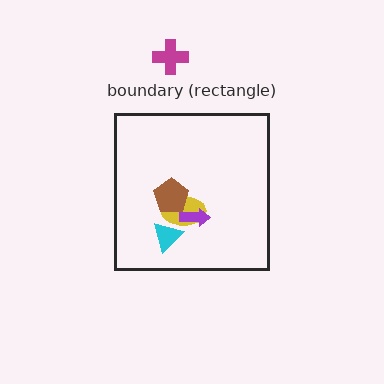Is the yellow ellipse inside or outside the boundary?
Inside.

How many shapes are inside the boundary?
4 inside, 1 outside.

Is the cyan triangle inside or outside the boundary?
Inside.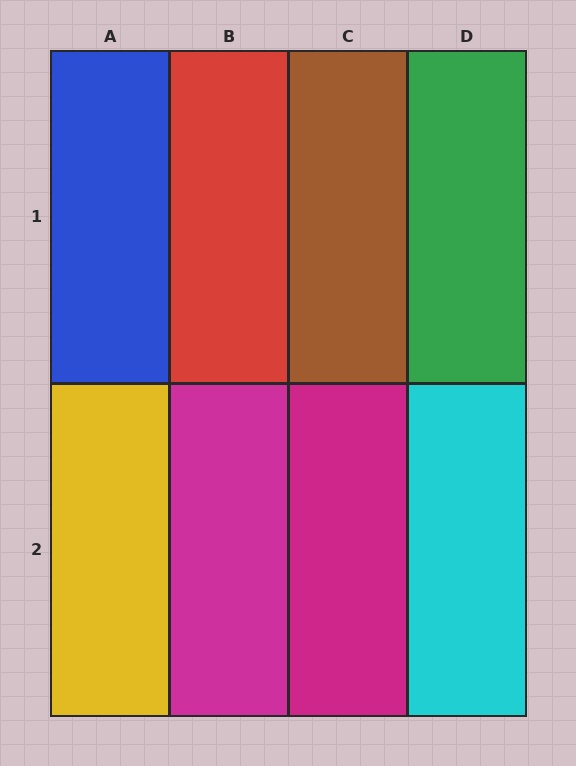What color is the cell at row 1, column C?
Brown.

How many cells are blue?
1 cell is blue.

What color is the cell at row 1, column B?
Red.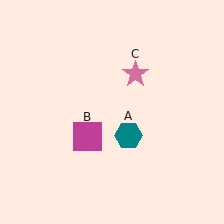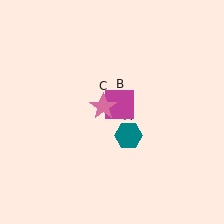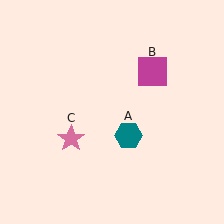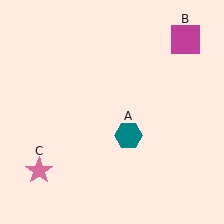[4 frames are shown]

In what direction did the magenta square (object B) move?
The magenta square (object B) moved up and to the right.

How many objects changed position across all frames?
2 objects changed position: magenta square (object B), pink star (object C).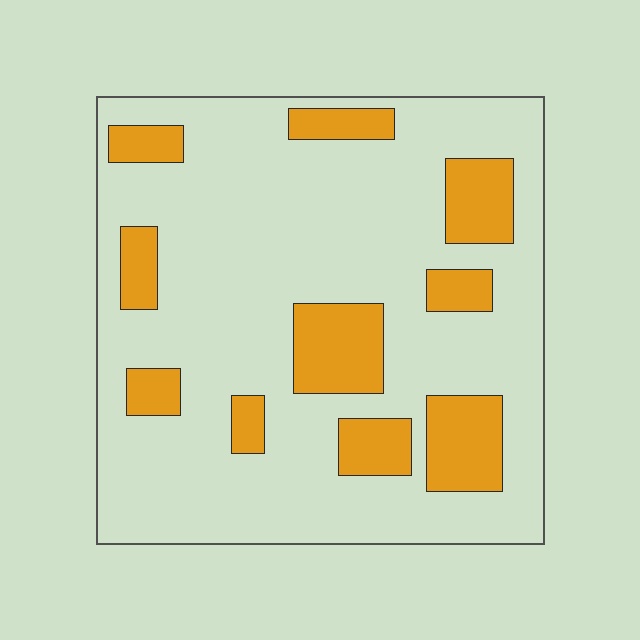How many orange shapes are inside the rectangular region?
10.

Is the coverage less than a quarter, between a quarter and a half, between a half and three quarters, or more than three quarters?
Less than a quarter.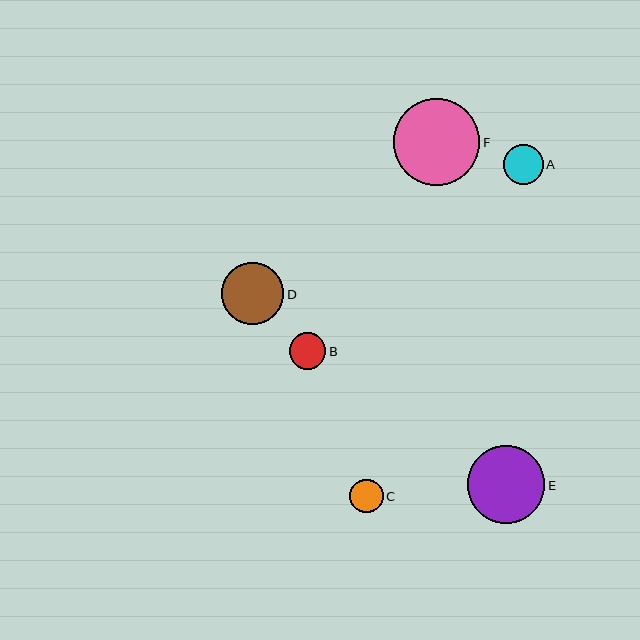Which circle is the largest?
Circle F is the largest with a size of approximately 87 pixels.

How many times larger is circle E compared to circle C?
Circle E is approximately 2.3 times the size of circle C.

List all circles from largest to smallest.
From largest to smallest: F, E, D, A, B, C.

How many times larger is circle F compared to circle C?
Circle F is approximately 2.6 times the size of circle C.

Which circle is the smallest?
Circle C is the smallest with a size of approximately 34 pixels.